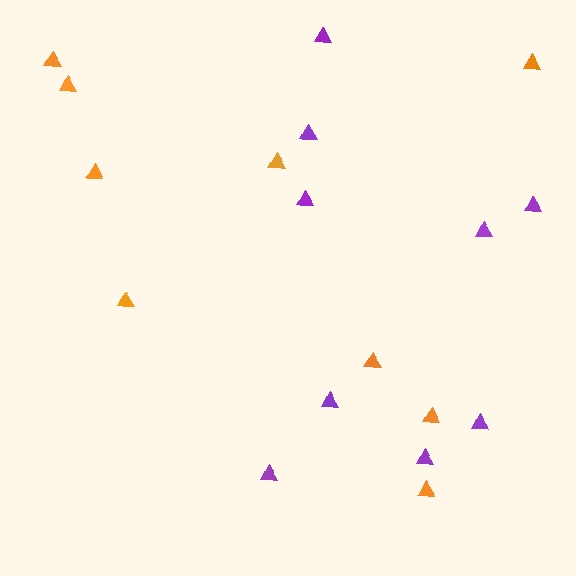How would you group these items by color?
There are 2 groups: one group of purple triangles (9) and one group of orange triangles (9).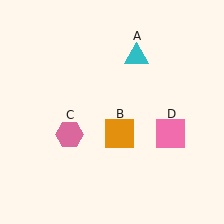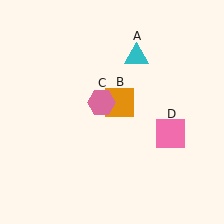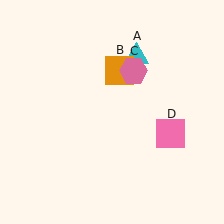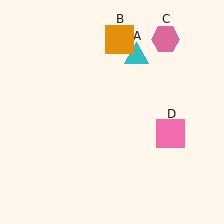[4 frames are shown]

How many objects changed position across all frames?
2 objects changed position: orange square (object B), pink hexagon (object C).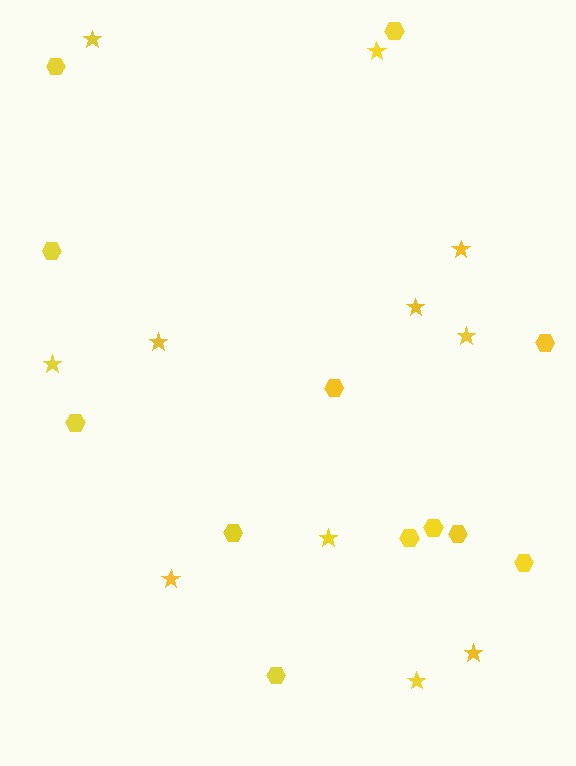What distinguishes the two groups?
There are 2 groups: one group of stars (11) and one group of hexagons (12).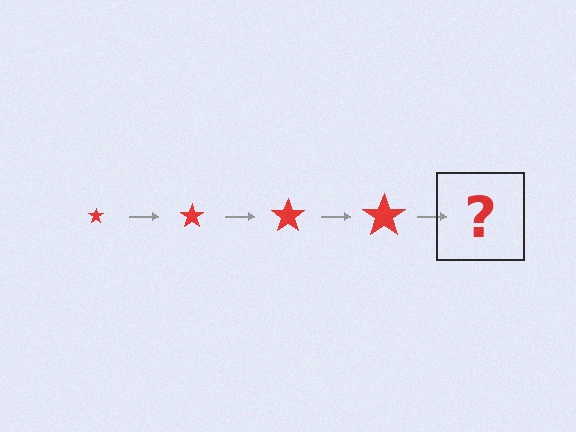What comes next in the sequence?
The next element should be a red star, larger than the previous one.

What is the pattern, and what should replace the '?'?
The pattern is that the star gets progressively larger each step. The '?' should be a red star, larger than the previous one.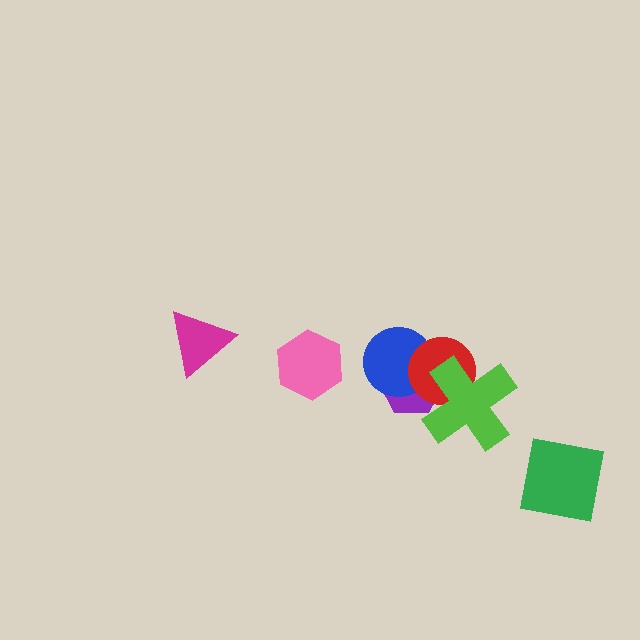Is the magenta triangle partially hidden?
No, no other shape covers it.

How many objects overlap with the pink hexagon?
0 objects overlap with the pink hexagon.